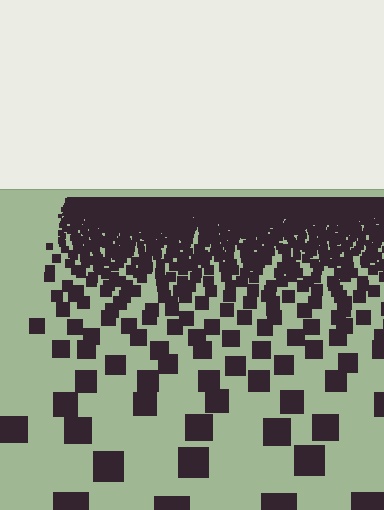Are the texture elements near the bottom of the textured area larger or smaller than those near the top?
Larger. Near the bottom, elements are closer to the viewer and appear at a bigger on-screen size.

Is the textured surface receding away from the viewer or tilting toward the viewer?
The surface is receding away from the viewer. Texture elements get smaller and denser toward the top.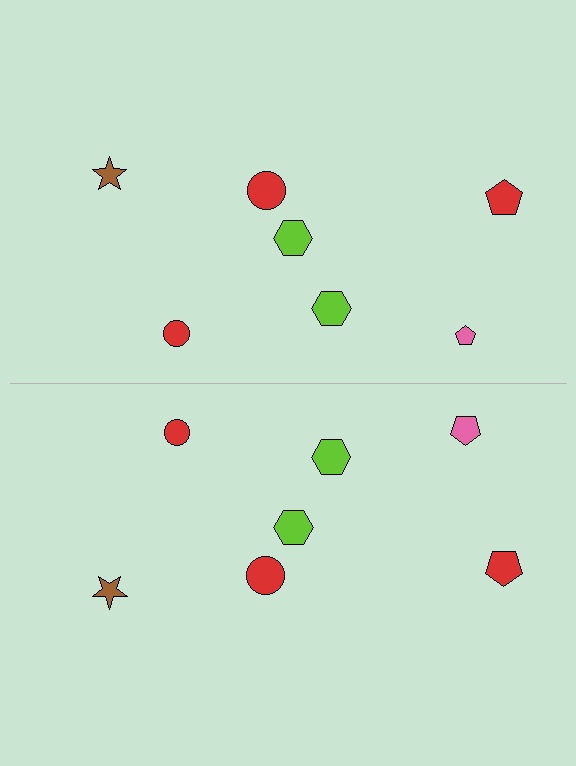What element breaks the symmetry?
The pink pentagon on the bottom side has a different size than its mirror counterpart.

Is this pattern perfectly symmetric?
No, the pattern is not perfectly symmetric. The pink pentagon on the bottom side has a different size than its mirror counterpart.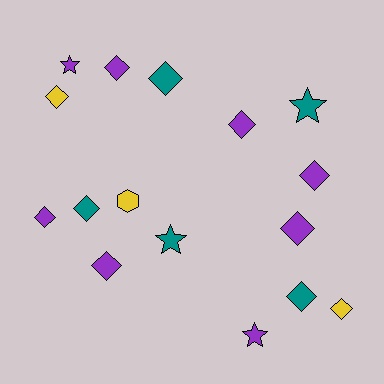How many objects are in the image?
There are 16 objects.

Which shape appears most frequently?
Diamond, with 11 objects.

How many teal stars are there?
There are 2 teal stars.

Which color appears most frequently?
Purple, with 8 objects.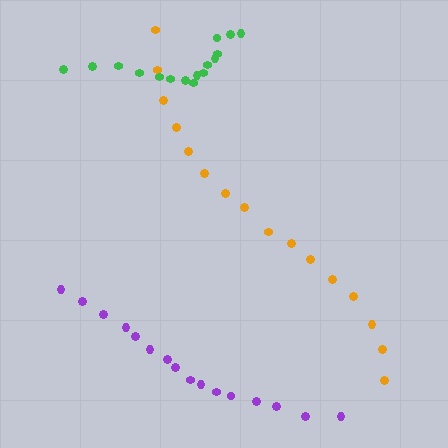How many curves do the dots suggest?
There are 3 distinct paths.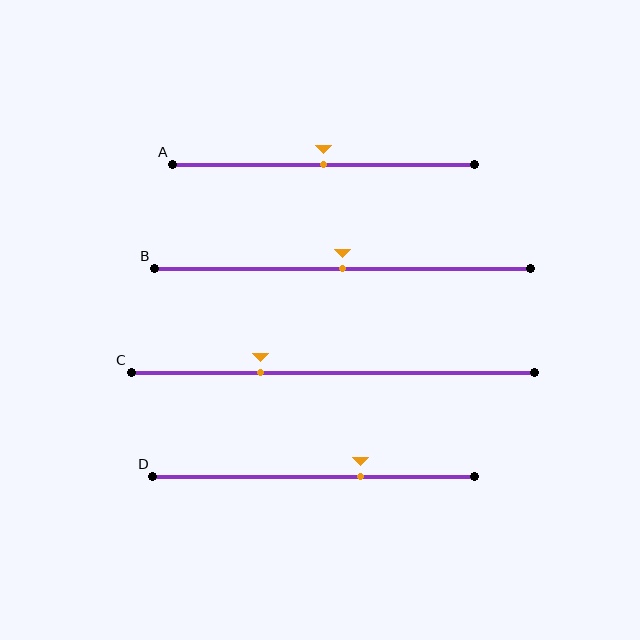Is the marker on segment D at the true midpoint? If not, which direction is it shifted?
No, the marker on segment D is shifted to the right by about 15% of the segment length.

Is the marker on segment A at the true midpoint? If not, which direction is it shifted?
Yes, the marker on segment A is at the true midpoint.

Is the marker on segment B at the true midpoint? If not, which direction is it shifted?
Yes, the marker on segment B is at the true midpoint.